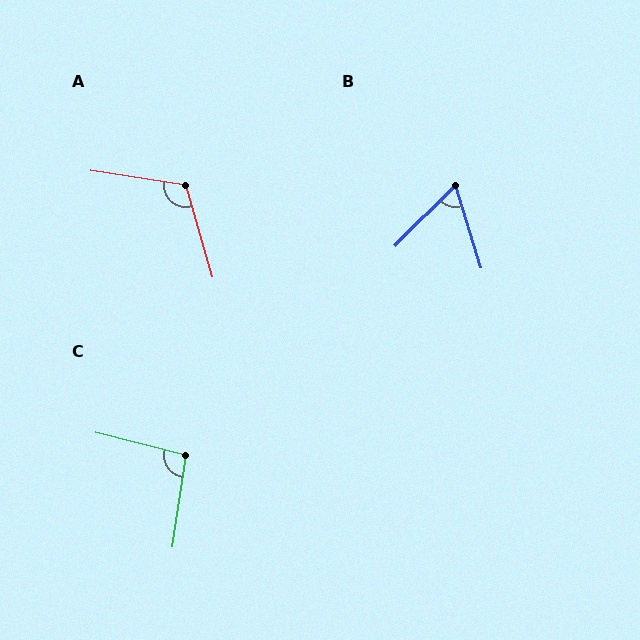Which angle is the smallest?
B, at approximately 62 degrees.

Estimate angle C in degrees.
Approximately 95 degrees.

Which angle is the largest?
A, at approximately 115 degrees.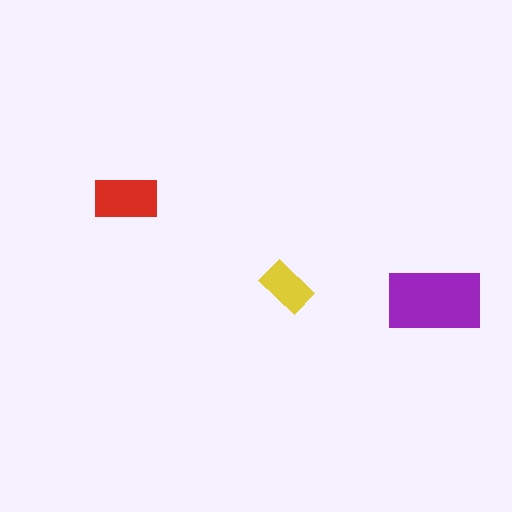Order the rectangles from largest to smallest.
the purple one, the red one, the yellow one.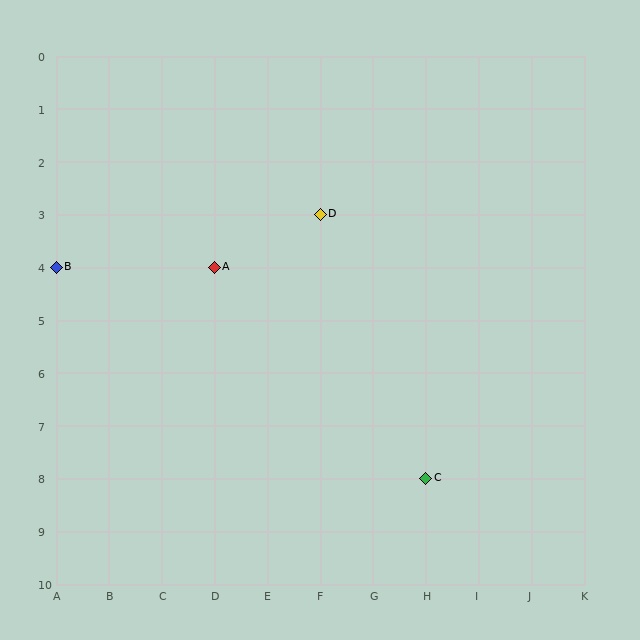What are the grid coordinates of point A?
Point A is at grid coordinates (D, 4).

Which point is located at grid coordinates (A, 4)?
Point B is at (A, 4).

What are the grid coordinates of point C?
Point C is at grid coordinates (H, 8).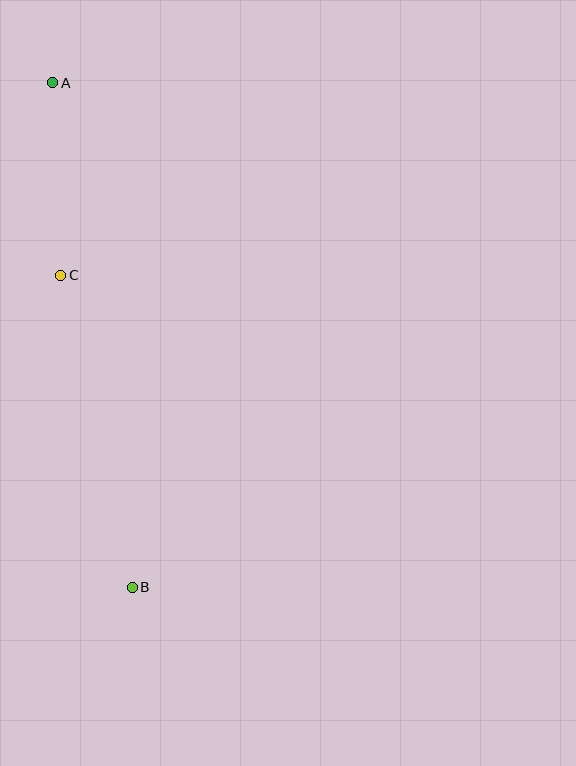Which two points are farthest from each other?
Points A and B are farthest from each other.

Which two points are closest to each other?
Points A and C are closest to each other.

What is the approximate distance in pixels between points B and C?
The distance between B and C is approximately 320 pixels.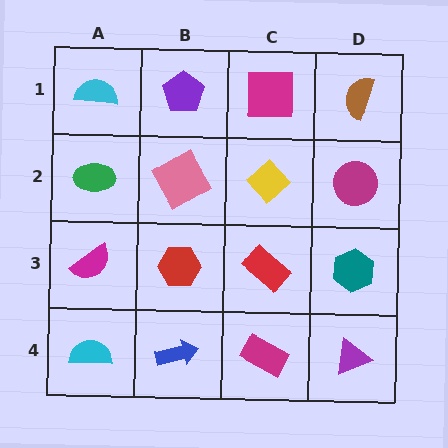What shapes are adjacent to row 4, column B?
A red hexagon (row 3, column B), a cyan semicircle (row 4, column A), a magenta rectangle (row 4, column C).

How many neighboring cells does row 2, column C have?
4.